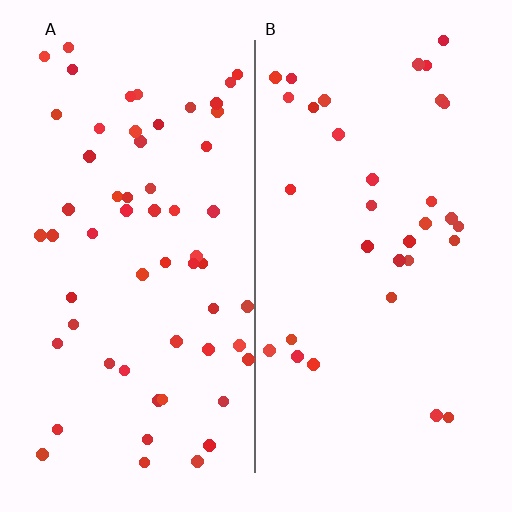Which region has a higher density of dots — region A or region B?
A (the left).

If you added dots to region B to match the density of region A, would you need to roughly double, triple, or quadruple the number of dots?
Approximately double.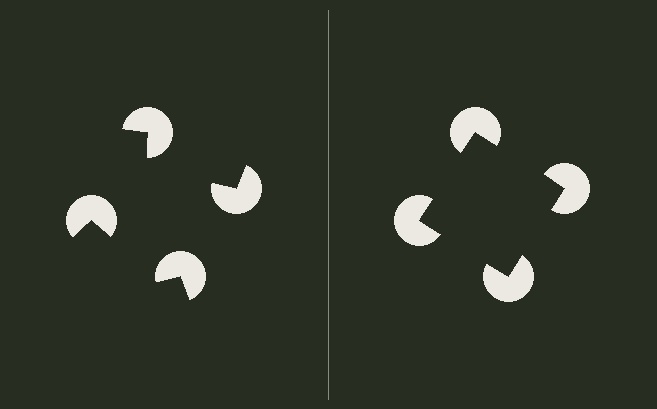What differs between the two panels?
The pac-man discs are positioned identically on both sides; only the wedge orientations differ. On the right they align to a square; on the left they are misaligned.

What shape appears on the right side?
An illusory square.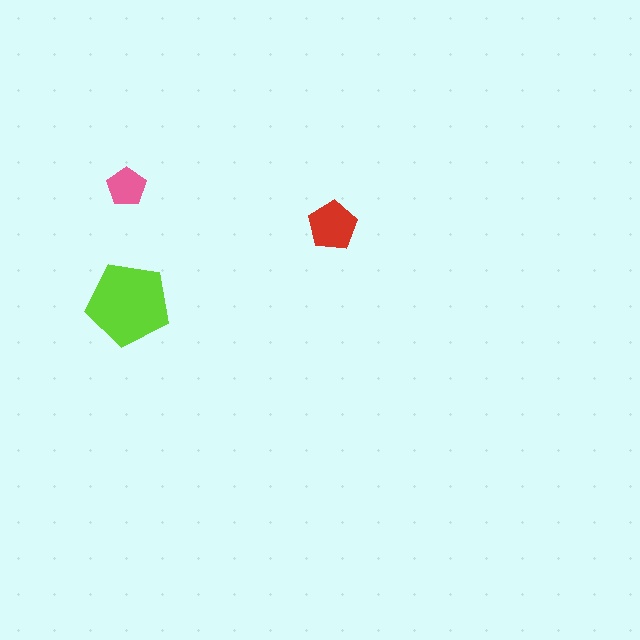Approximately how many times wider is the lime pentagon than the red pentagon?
About 1.5 times wider.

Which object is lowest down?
The lime pentagon is bottommost.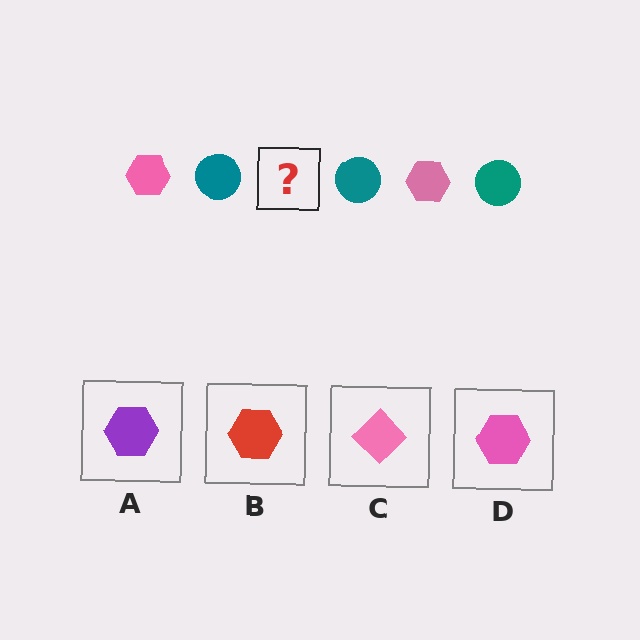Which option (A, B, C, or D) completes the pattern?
D.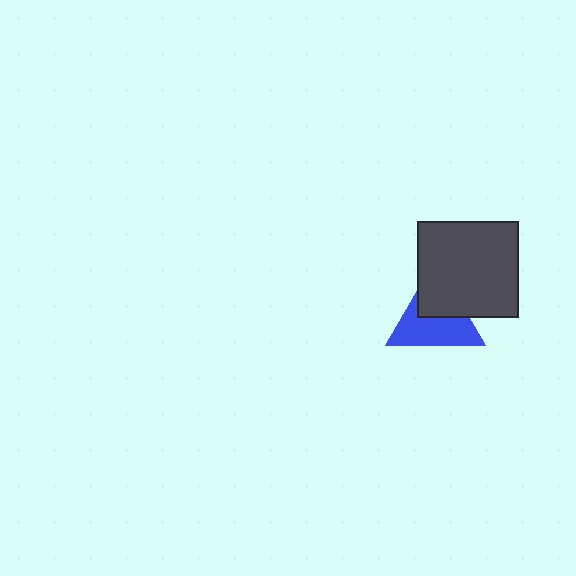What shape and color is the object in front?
The object in front is a dark gray rectangle.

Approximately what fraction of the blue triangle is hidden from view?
Roughly 41% of the blue triangle is hidden behind the dark gray rectangle.